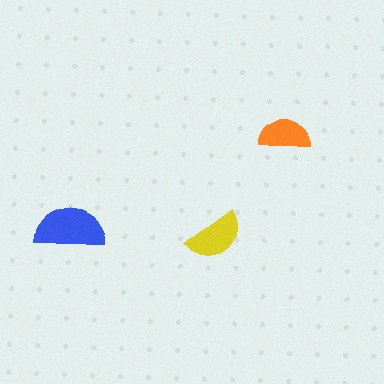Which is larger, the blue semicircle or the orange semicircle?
The blue one.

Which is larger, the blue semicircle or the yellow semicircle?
The blue one.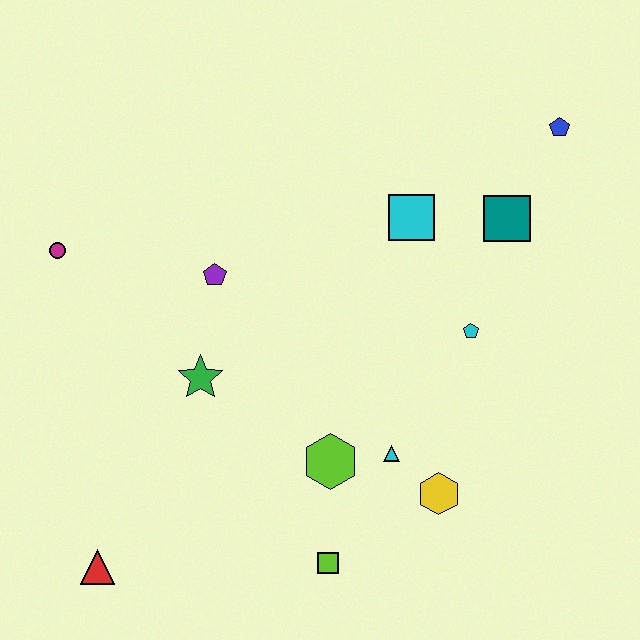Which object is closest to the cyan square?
The teal square is closest to the cyan square.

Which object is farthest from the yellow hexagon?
The magenta circle is farthest from the yellow hexagon.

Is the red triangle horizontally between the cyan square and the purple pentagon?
No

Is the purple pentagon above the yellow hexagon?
Yes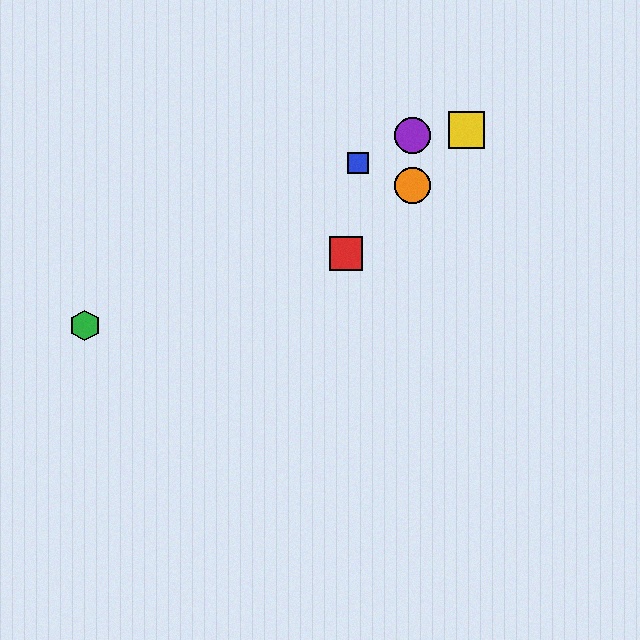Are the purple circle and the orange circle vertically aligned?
Yes, both are at x≈412.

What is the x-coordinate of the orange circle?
The orange circle is at x≈412.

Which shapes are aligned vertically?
The purple circle, the orange circle are aligned vertically.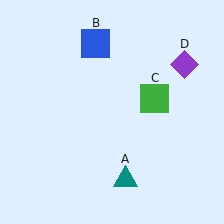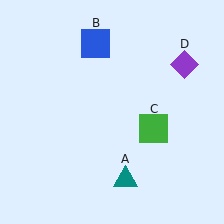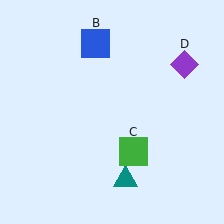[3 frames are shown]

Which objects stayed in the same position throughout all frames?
Teal triangle (object A) and blue square (object B) and purple diamond (object D) remained stationary.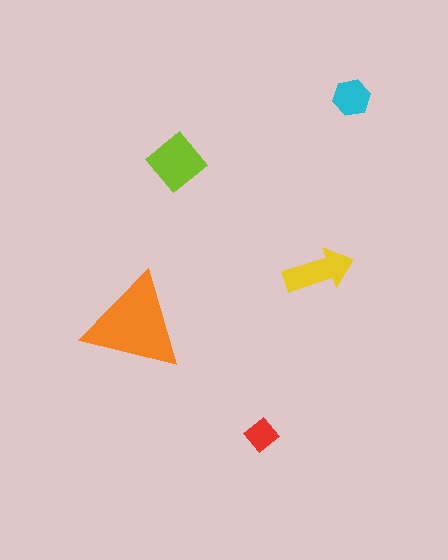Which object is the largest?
The orange triangle.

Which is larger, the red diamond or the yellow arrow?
The yellow arrow.